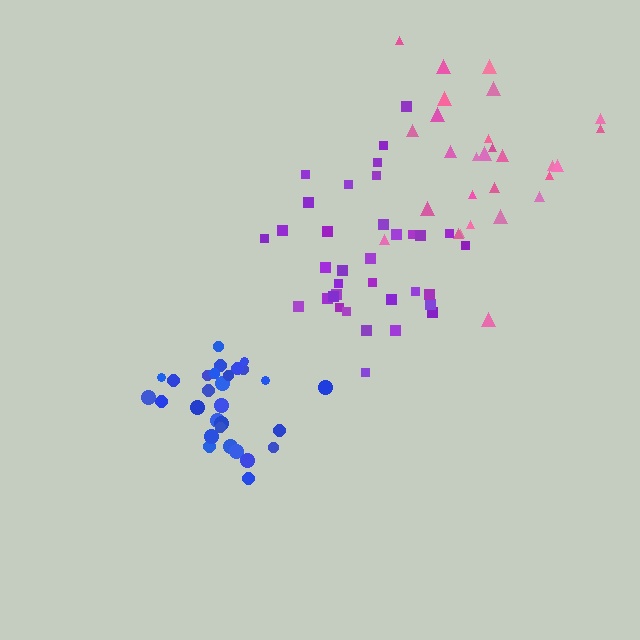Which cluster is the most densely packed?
Blue.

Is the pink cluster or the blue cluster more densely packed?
Blue.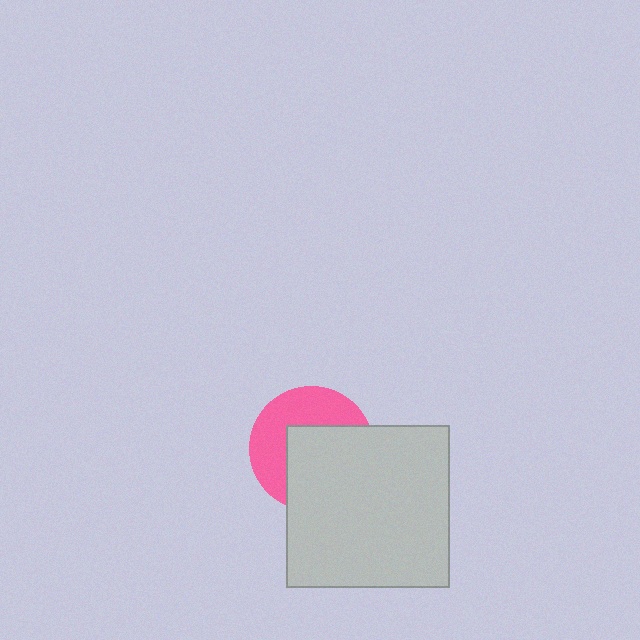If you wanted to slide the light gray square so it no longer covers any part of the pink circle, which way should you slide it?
Slide it toward the lower-right — that is the most direct way to separate the two shapes.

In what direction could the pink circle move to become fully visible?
The pink circle could move toward the upper-left. That would shift it out from behind the light gray square entirely.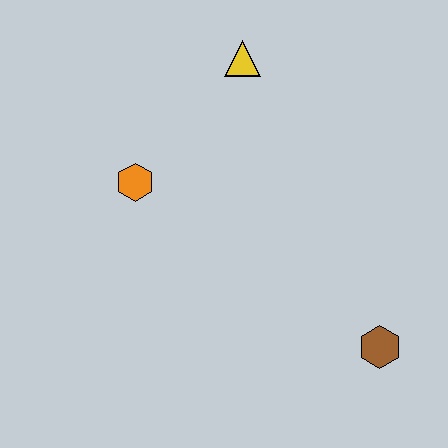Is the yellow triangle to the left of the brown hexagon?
Yes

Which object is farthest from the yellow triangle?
The brown hexagon is farthest from the yellow triangle.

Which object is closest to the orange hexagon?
The yellow triangle is closest to the orange hexagon.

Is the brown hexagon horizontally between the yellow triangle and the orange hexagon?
No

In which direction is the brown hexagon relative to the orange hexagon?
The brown hexagon is to the right of the orange hexagon.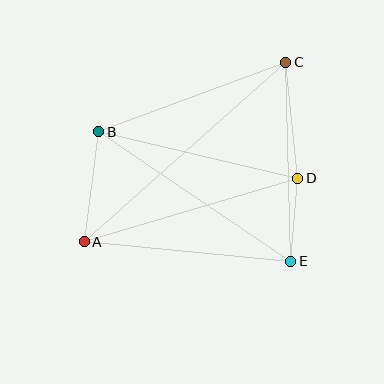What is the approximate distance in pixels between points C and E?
The distance between C and E is approximately 199 pixels.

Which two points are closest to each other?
Points D and E are closest to each other.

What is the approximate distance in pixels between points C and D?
The distance between C and D is approximately 117 pixels.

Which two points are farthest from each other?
Points A and C are farthest from each other.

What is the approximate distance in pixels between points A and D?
The distance between A and D is approximately 223 pixels.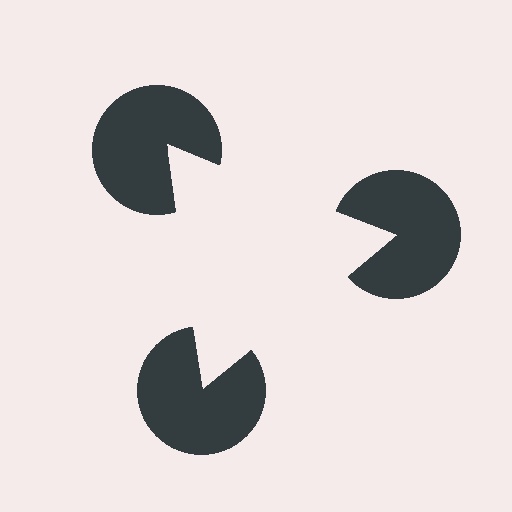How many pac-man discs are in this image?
There are 3 — one at each vertex of the illusory triangle.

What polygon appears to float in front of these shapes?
An illusory triangle — its edges are inferred from the aligned wedge cuts in the pac-man discs, not physically drawn.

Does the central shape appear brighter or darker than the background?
It typically appears slightly brighter than the background, even though no actual brightness change is drawn.